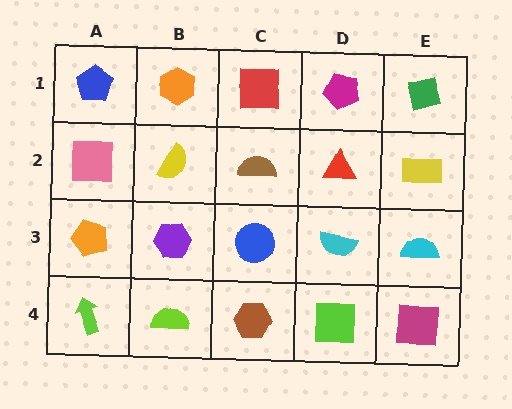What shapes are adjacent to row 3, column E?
A yellow rectangle (row 2, column E), a magenta square (row 4, column E), a cyan semicircle (row 3, column D).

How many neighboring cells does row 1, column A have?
2.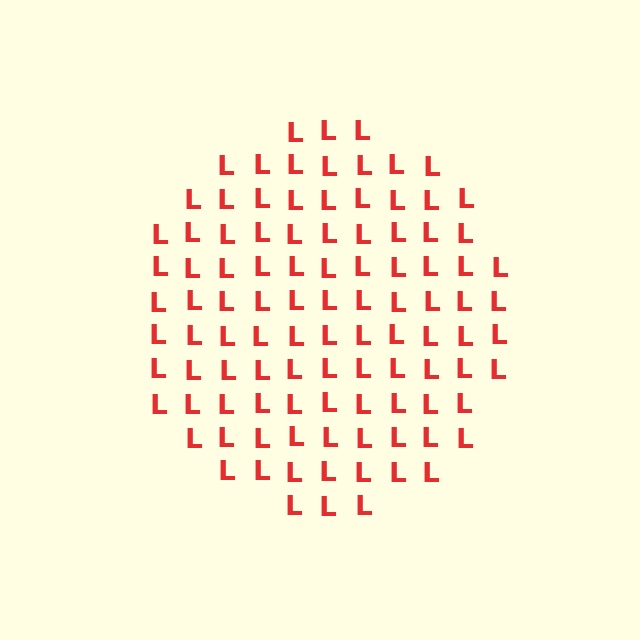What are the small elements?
The small elements are letter L's.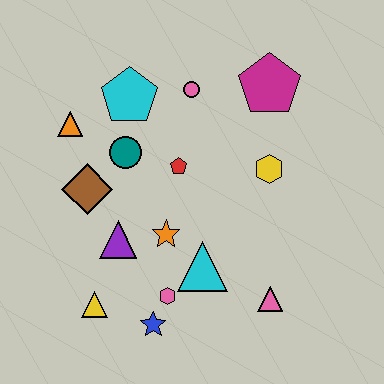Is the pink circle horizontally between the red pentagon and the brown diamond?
No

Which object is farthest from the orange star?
The magenta pentagon is farthest from the orange star.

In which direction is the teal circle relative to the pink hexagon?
The teal circle is above the pink hexagon.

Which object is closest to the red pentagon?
The teal circle is closest to the red pentagon.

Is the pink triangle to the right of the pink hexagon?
Yes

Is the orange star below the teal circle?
Yes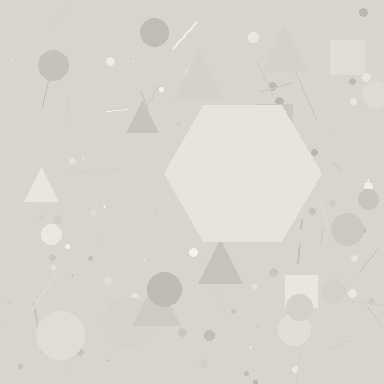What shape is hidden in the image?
A hexagon is hidden in the image.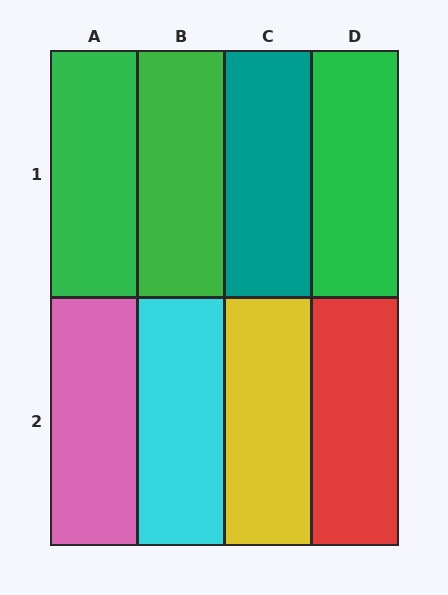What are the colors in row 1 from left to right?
Green, green, teal, green.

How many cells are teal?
1 cell is teal.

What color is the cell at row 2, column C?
Yellow.